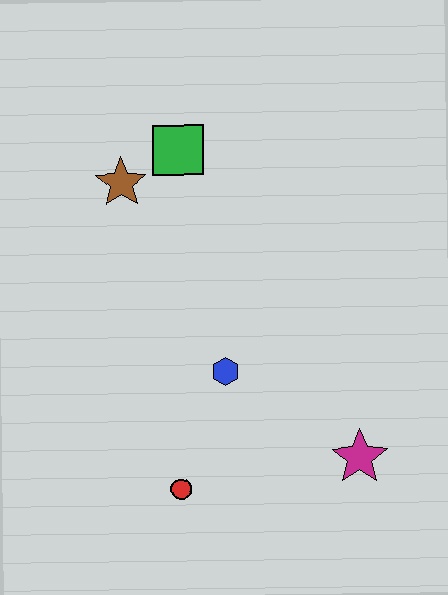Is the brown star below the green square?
Yes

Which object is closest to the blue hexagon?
The red circle is closest to the blue hexagon.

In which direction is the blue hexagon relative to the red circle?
The blue hexagon is above the red circle.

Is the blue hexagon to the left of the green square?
No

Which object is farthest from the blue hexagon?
The green square is farthest from the blue hexagon.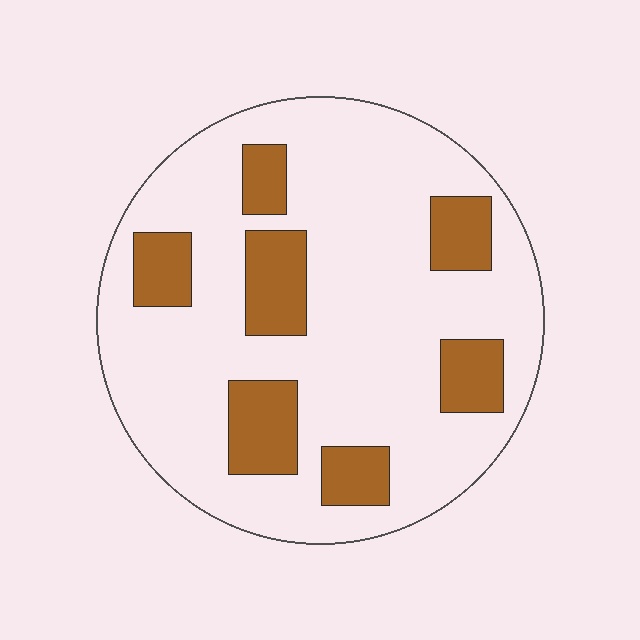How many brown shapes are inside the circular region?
7.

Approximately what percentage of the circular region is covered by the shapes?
Approximately 20%.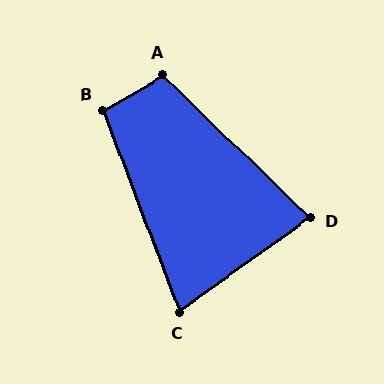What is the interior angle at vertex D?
Approximately 80 degrees (acute).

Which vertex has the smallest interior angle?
C, at approximately 75 degrees.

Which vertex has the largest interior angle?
A, at approximately 105 degrees.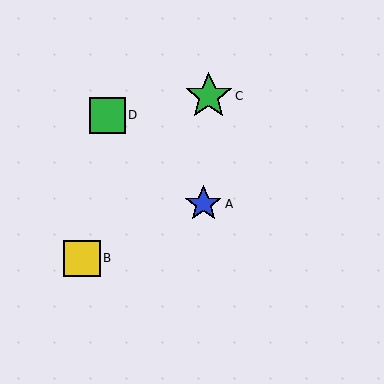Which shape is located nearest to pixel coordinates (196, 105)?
The green star (labeled C) at (209, 96) is nearest to that location.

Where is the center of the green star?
The center of the green star is at (209, 96).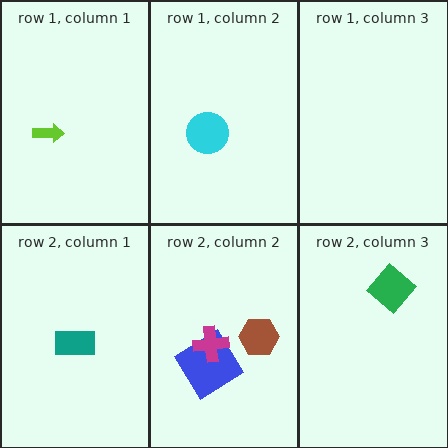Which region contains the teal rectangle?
The row 2, column 1 region.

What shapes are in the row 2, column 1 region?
The teal rectangle.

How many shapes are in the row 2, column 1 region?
1.